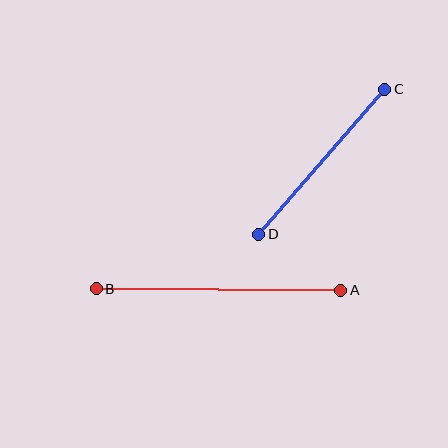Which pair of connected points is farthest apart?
Points A and B are farthest apart.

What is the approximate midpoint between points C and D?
The midpoint is at approximately (322, 162) pixels.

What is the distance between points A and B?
The distance is approximately 244 pixels.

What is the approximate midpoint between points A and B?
The midpoint is at approximately (218, 290) pixels.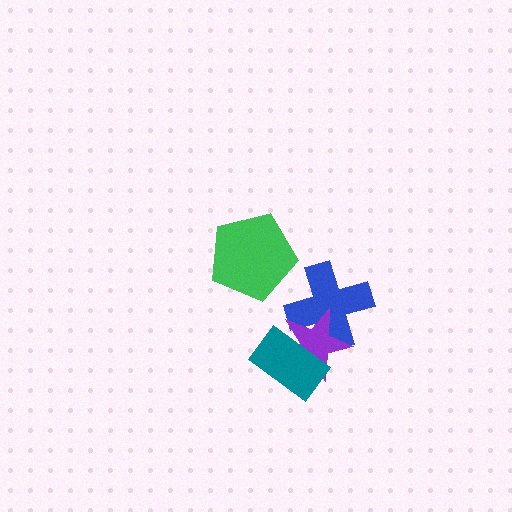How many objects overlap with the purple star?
2 objects overlap with the purple star.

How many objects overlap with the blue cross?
2 objects overlap with the blue cross.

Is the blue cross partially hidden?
Yes, it is partially covered by another shape.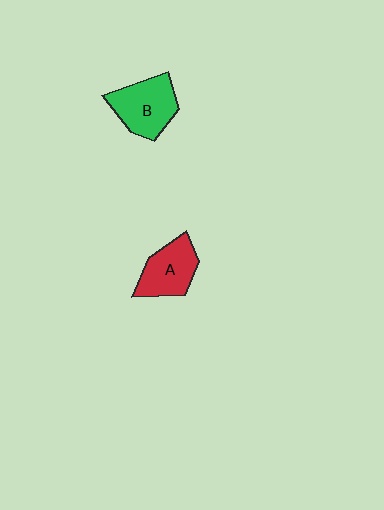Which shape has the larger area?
Shape B (green).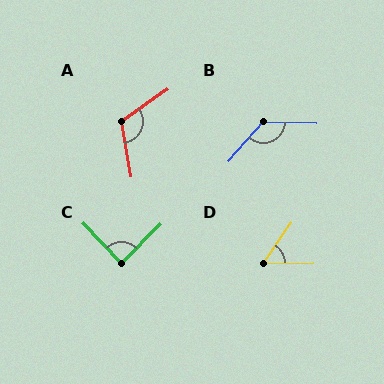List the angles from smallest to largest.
D (54°), C (89°), A (116°), B (130°).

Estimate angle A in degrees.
Approximately 116 degrees.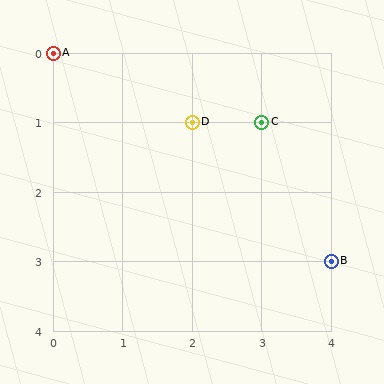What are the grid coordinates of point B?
Point B is at grid coordinates (4, 3).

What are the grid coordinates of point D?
Point D is at grid coordinates (2, 1).